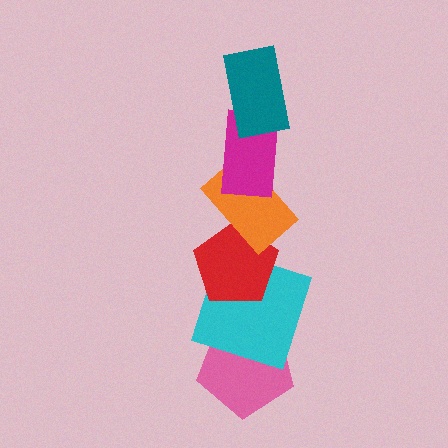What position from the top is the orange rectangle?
The orange rectangle is 3rd from the top.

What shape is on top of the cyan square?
The red pentagon is on top of the cyan square.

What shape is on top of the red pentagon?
The orange rectangle is on top of the red pentagon.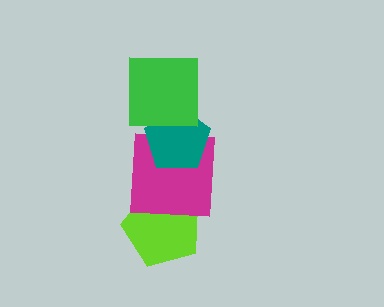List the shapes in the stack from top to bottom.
From top to bottom: the green square, the teal pentagon, the magenta square, the lime pentagon.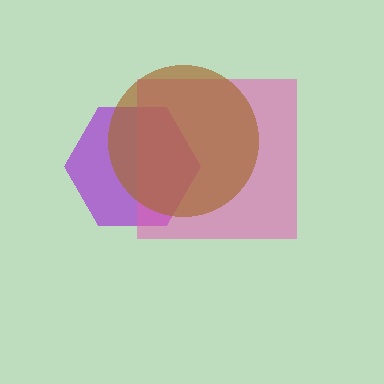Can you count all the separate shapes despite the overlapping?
Yes, there are 3 separate shapes.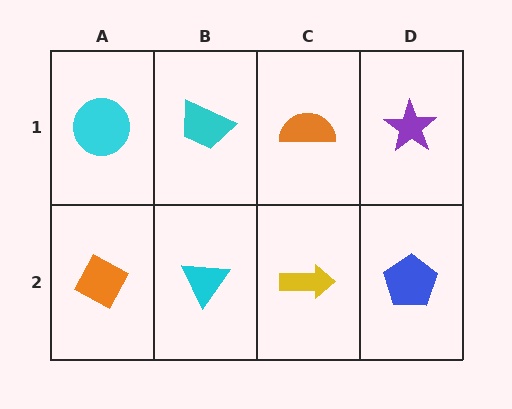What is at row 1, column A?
A cyan circle.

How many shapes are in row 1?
4 shapes.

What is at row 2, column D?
A blue pentagon.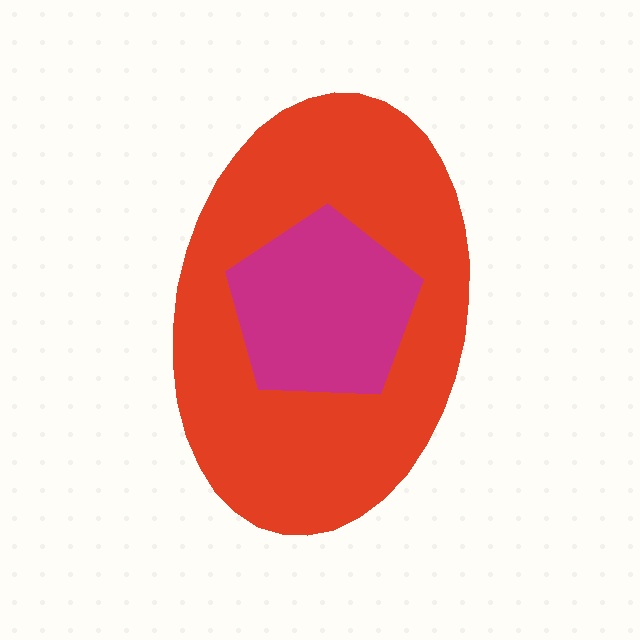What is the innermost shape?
The magenta pentagon.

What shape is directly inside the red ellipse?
The magenta pentagon.